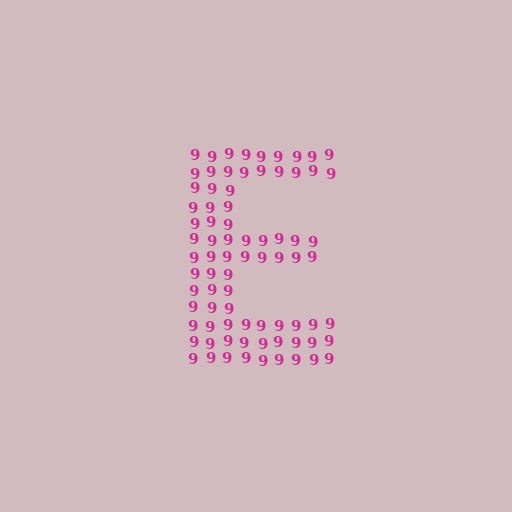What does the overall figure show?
The overall figure shows the letter E.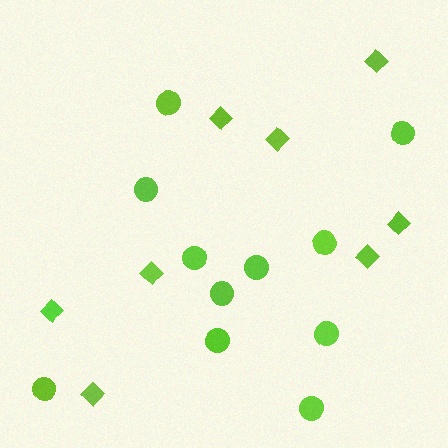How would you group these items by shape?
There are 2 groups: one group of diamonds (8) and one group of circles (11).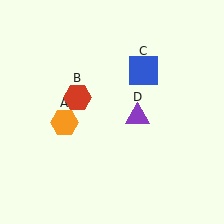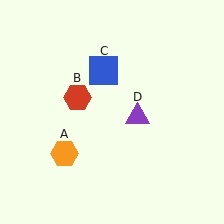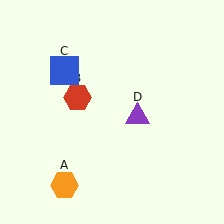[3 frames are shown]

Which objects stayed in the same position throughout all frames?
Red hexagon (object B) and purple triangle (object D) remained stationary.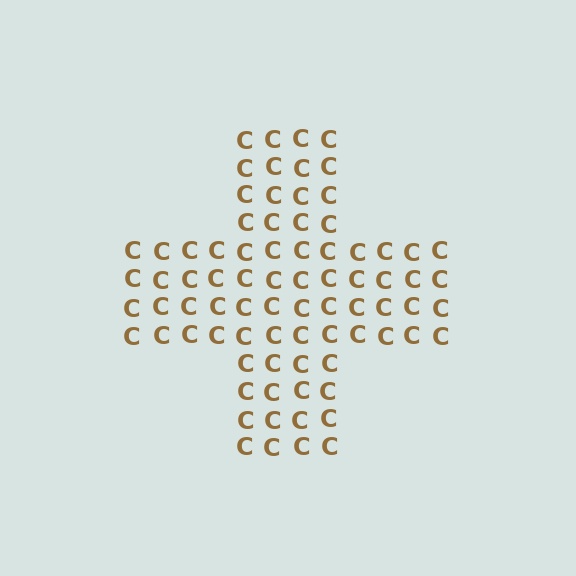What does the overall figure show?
The overall figure shows a cross.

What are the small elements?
The small elements are letter C's.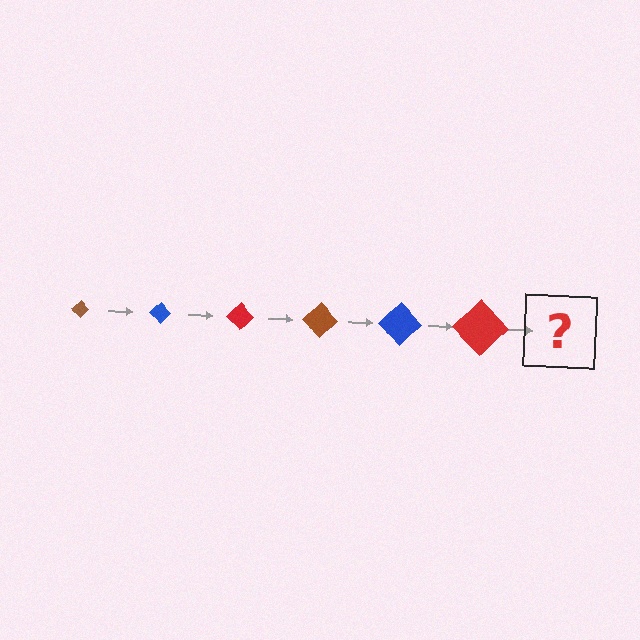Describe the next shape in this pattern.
It should be a brown diamond, larger than the previous one.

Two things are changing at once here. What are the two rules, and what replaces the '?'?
The two rules are that the diamond grows larger each step and the color cycles through brown, blue, and red. The '?' should be a brown diamond, larger than the previous one.